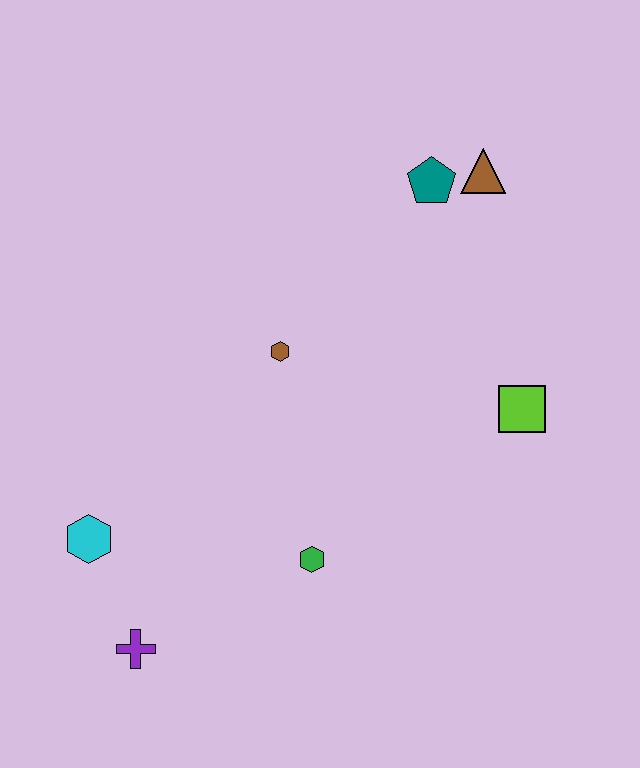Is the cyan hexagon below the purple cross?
No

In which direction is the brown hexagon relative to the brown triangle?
The brown hexagon is to the left of the brown triangle.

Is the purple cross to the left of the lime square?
Yes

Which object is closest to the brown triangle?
The teal pentagon is closest to the brown triangle.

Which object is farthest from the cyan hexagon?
The brown triangle is farthest from the cyan hexagon.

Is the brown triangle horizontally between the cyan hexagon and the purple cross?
No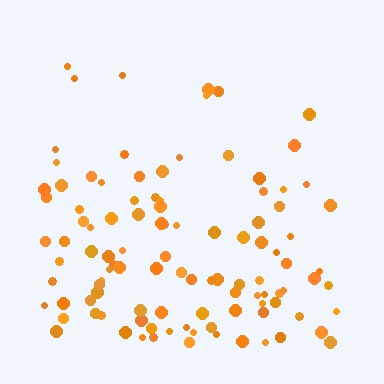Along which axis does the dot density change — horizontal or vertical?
Vertical.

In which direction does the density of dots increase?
From top to bottom, with the bottom side densest.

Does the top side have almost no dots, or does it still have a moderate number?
Still a moderate number, just noticeably fewer than the bottom.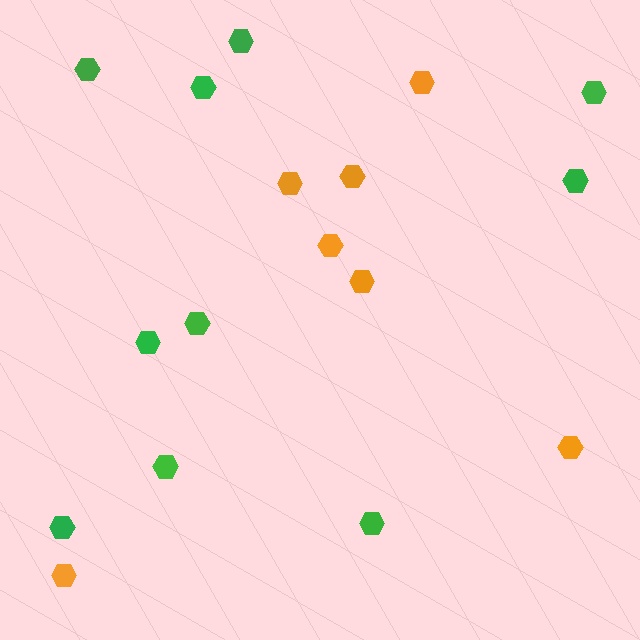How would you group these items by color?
There are 2 groups: one group of green hexagons (10) and one group of orange hexagons (7).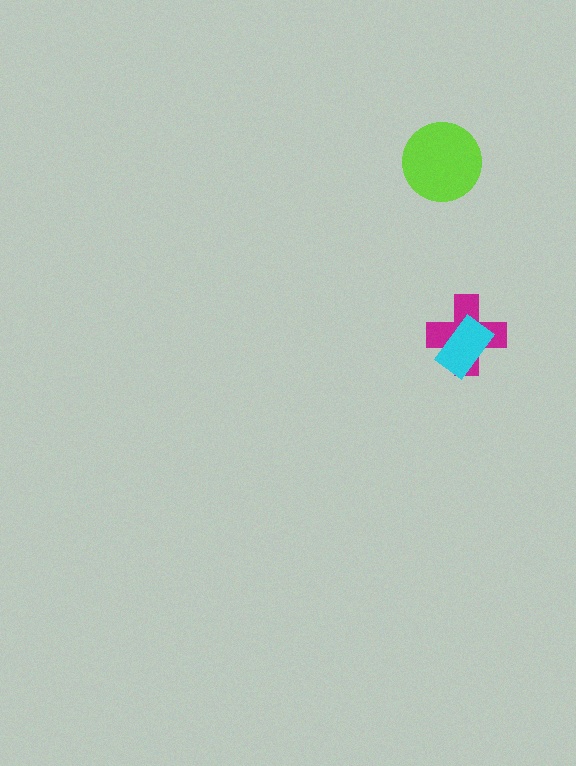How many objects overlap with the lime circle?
0 objects overlap with the lime circle.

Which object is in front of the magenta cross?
The cyan rectangle is in front of the magenta cross.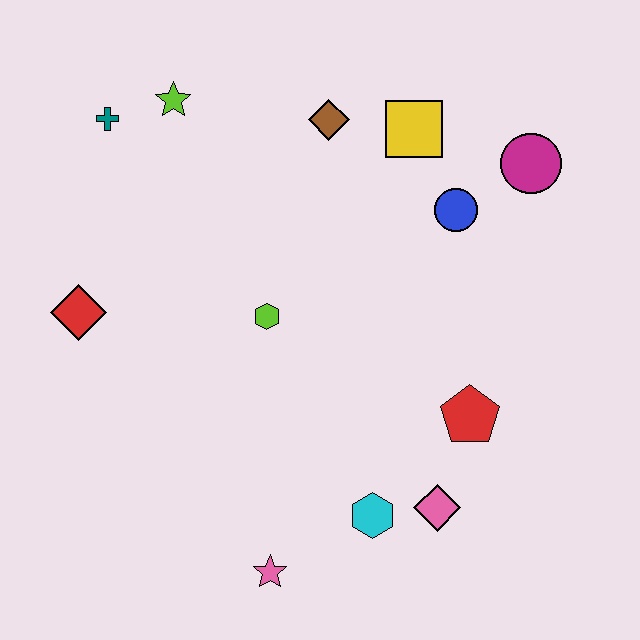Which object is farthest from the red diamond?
The magenta circle is farthest from the red diamond.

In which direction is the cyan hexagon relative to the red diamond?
The cyan hexagon is to the right of the red diamond.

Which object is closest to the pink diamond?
The cyan hexagon is closest to the pink diamond.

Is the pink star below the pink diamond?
Yes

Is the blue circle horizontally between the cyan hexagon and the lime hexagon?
No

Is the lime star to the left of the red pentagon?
Yes